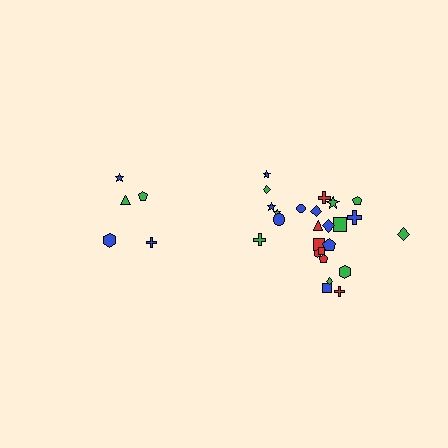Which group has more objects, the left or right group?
The right group.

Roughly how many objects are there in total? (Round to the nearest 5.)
Roughly 30 objects in total.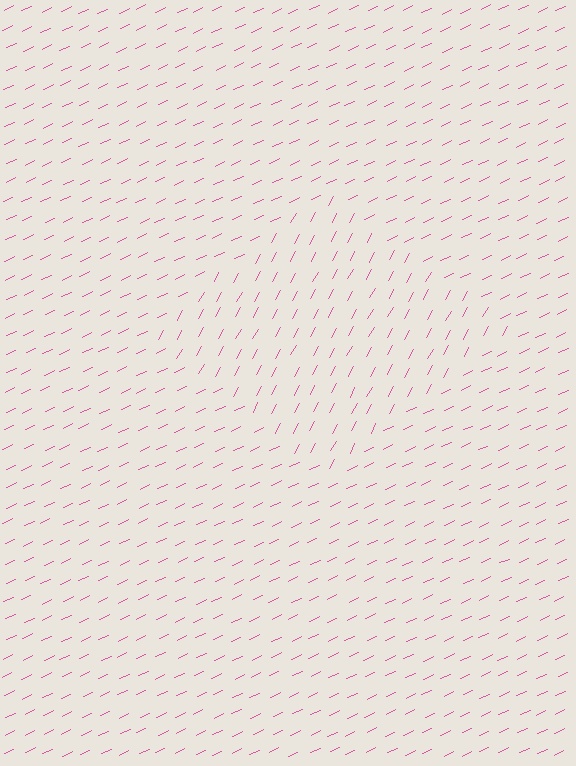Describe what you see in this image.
The image is filled with small pink line segments. A diamond region in the image has lines oriented differently from the surrounding lines, creating a visible texture boundary.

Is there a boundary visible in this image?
Yes, there is a texture boundary formed by a change in line orientation.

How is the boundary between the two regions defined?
The boundary is defined purely by a change in line orientation (approximately 36 degrees difference). All lines are the same color and thickness.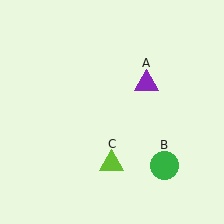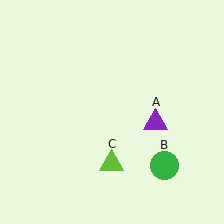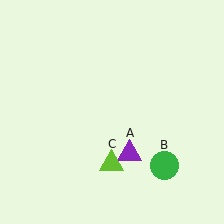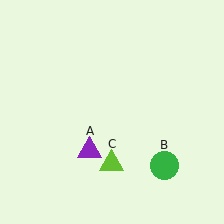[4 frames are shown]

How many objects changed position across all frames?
1 object changed position: purple triangle (object A).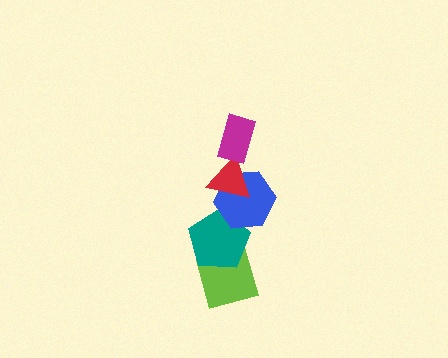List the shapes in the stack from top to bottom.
From top to bottom: the magenta rectangle, the red triangle, the blue hexagon, the teal pentagon, the lime diamond.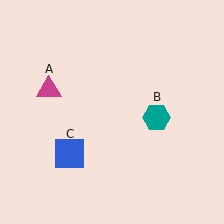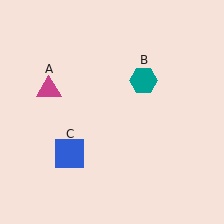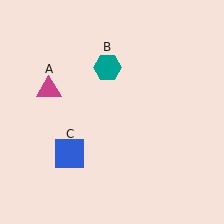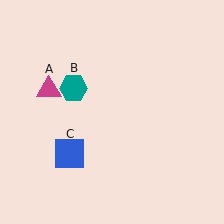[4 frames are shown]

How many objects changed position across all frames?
1 object changed position: teal hexagon (object B).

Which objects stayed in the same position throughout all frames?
Magenta triangle (object A) and blue square (object C) remained stationary.